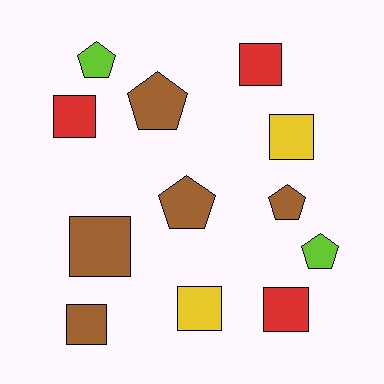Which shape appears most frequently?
Square, with 7 objects.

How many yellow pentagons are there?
There are no yellow pentagons.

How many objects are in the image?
There are 12 objects.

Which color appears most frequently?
Brown, with 5 objects.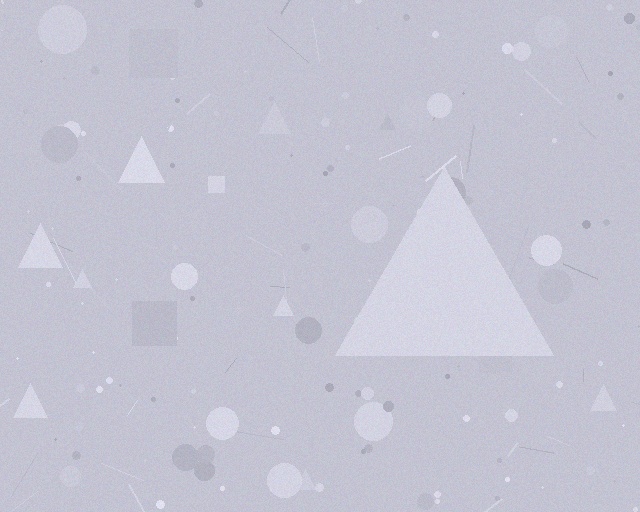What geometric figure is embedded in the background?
A triangle is embedded in the background.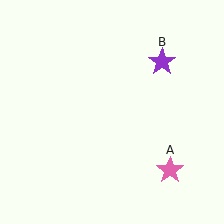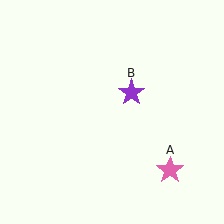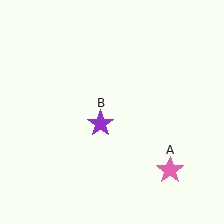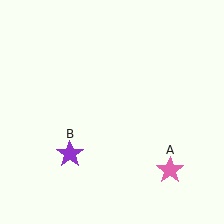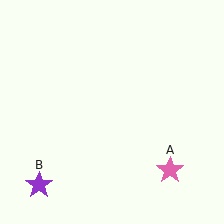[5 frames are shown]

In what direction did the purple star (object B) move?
The purple star (object B) moved down and to the left.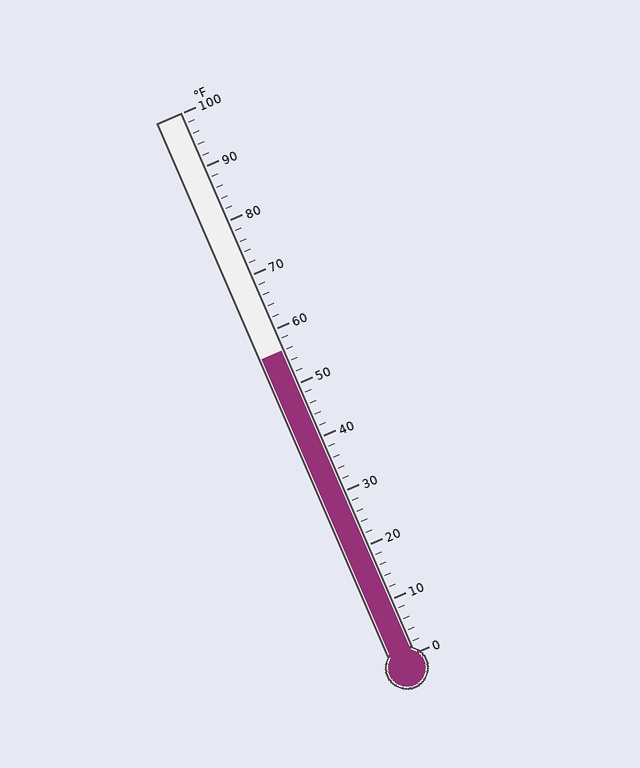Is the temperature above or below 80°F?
The temperature is below 80°F.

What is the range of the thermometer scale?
The thermometer scale ranges from 0°F to 100°F.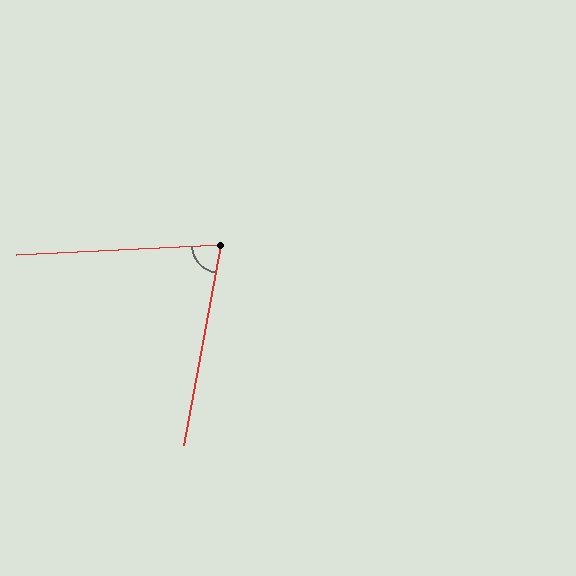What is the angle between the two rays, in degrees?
Approximately 77 degrees.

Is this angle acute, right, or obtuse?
It is acute.